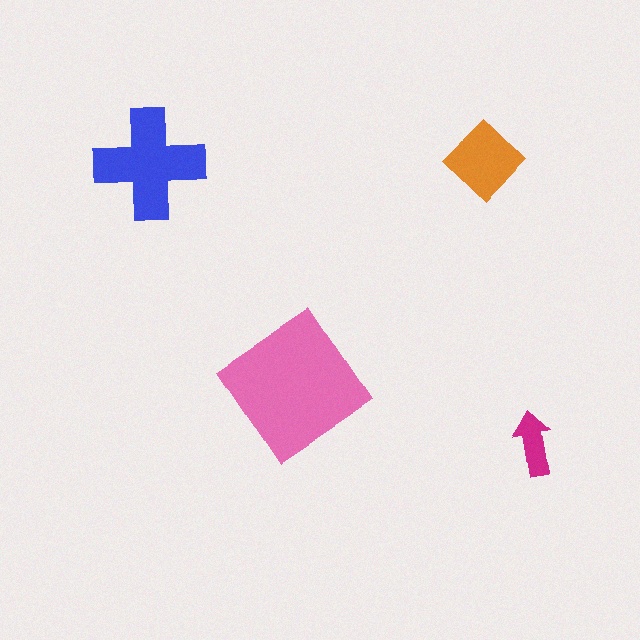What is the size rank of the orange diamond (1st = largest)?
3rd.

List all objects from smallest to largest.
The magenta arrow, the orange diamond, the blue cross, the pink diamond.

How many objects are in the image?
There are 4 objects in the image.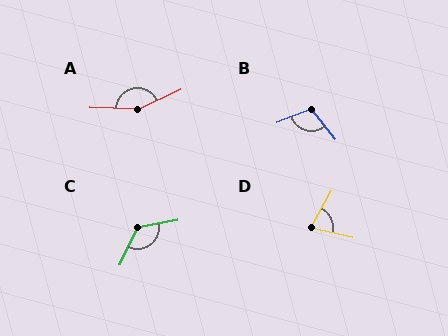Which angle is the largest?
A, at approximately 154 degrees.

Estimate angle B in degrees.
Approximately 106 degrees.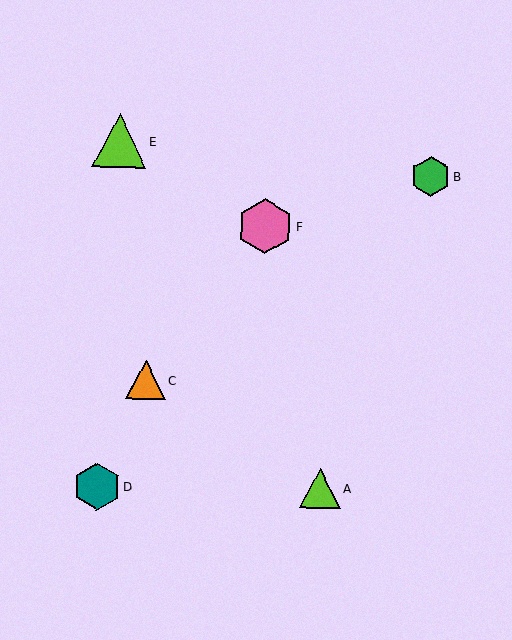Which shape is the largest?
The pink hexagon (labeled F) is the largest.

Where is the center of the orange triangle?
The center of the orange triangle is at (146, 380).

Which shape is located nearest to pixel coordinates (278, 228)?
The pink hexagon (labeled F) at (265, 226) is nearest to that location.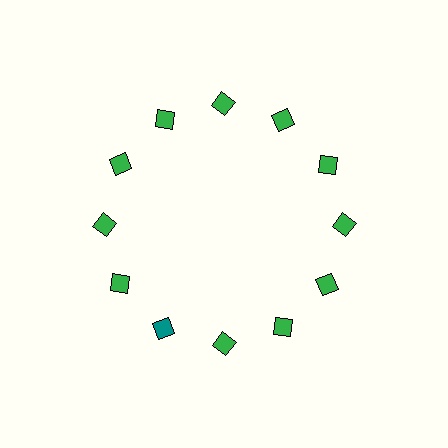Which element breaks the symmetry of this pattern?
The teal diamond at roughly the 7 o'clock position breaks the symmetry. All other shapes are green diamonds.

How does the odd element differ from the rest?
It has a different color: teal instead of green.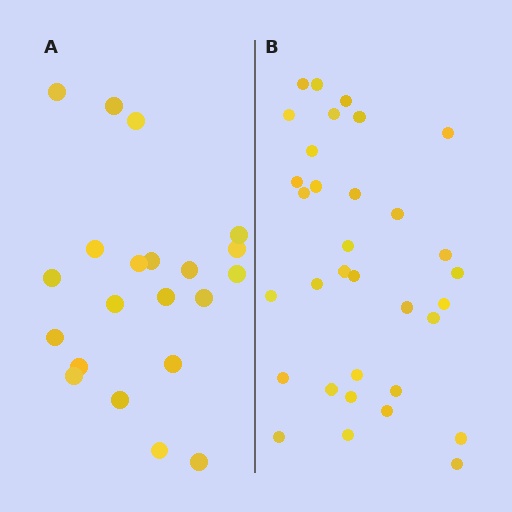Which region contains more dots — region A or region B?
Region B (the right region) has more dots.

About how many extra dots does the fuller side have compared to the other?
Region B has roughly 12 or so more dots than region A.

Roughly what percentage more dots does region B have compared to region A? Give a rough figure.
About 55% more.